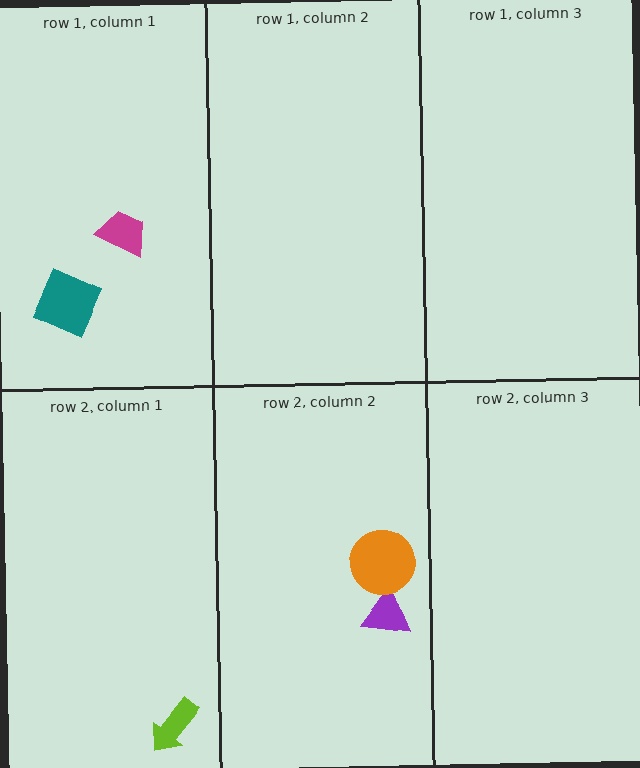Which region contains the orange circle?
The row 2, column 2 region.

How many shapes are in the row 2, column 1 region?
1.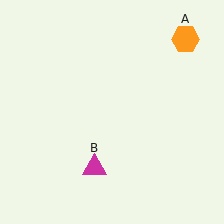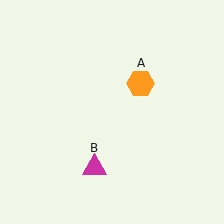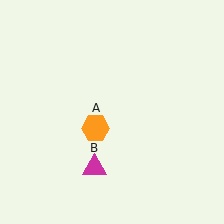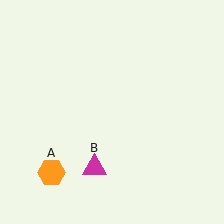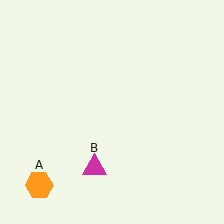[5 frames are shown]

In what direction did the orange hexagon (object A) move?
The orange hexagon (object A) moved down and to the left.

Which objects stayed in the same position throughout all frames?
Magenta triangle (object B) remained stationary.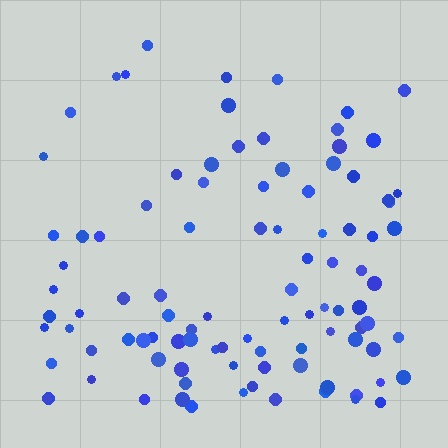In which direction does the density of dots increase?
From top to bottom, with the bottom side densest.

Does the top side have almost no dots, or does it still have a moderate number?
Still a moderate number, just noticeably fewer than the bottom.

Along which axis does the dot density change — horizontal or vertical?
Vertical.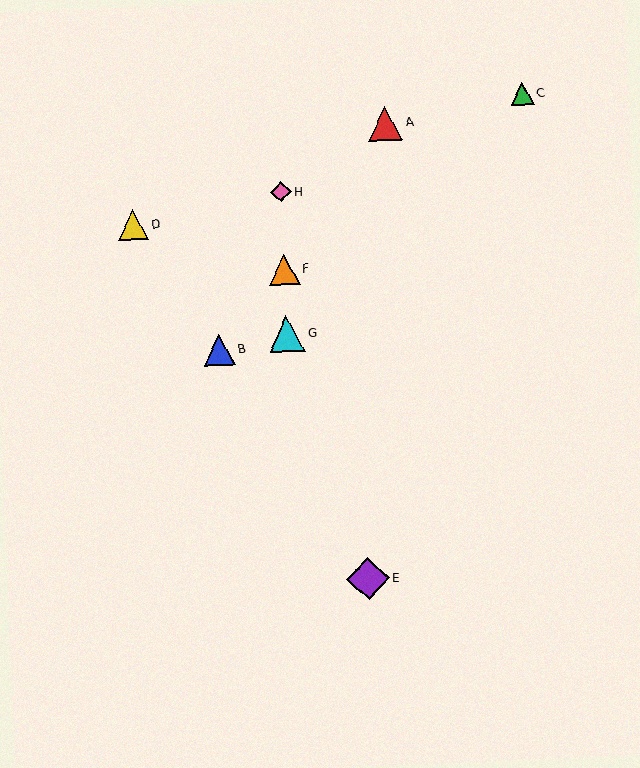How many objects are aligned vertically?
3 objects (F, G, H) are aligned vertically.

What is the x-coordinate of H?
Object H is at x≈281.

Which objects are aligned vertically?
Objects F, G, H are aligned vertically.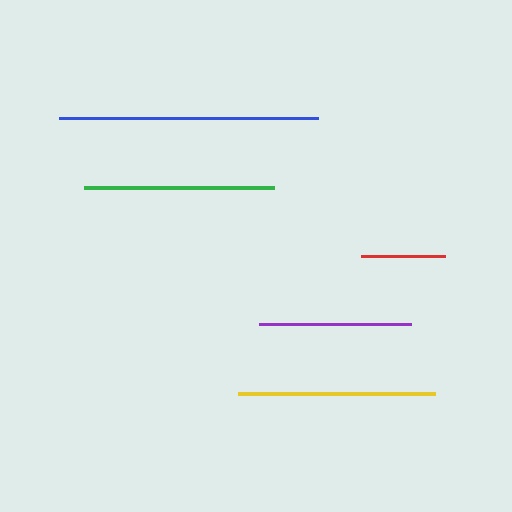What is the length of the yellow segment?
The yellow segment is approximately 197 pixels long.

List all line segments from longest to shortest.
From longest to shortest: blue, yellow, green, purple, red.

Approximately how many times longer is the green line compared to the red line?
The green line is approximately 2.3 times the length of the red line.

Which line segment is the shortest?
The red line is the shortest at approximately 84 pixels.